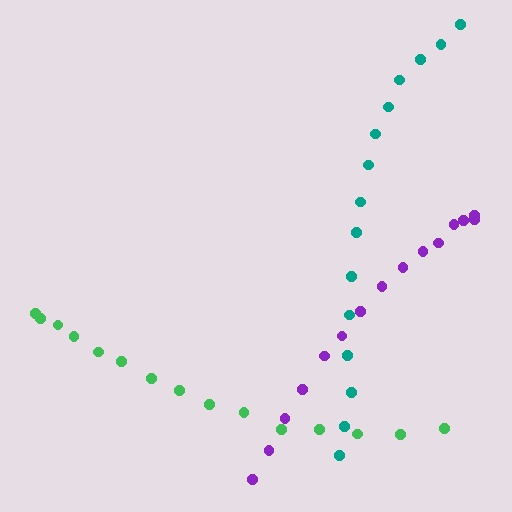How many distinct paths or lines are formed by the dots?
There are 3 distinct paths.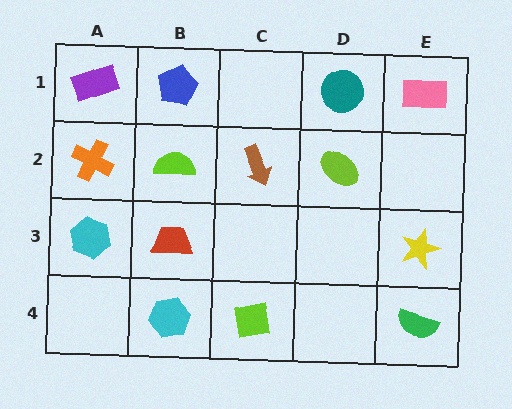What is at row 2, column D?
A lime ellipse.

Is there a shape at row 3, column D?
No, that cell is empty.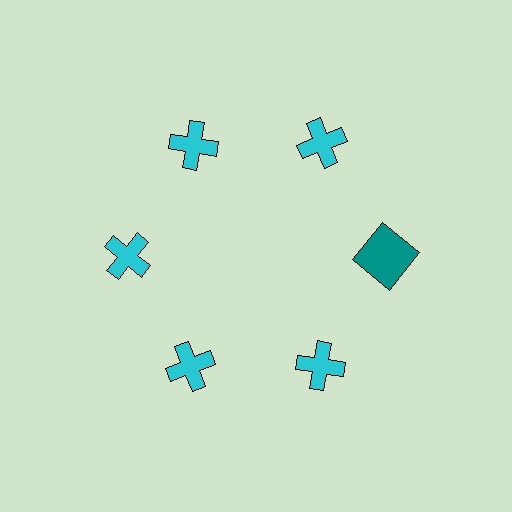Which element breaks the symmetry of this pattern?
The teal square at roughly the 3 o'clock position breaks the symmetry. All other shapes are cyan crosses.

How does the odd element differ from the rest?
It differs in both color (teal instead of cyan) and shape (square instead of cross).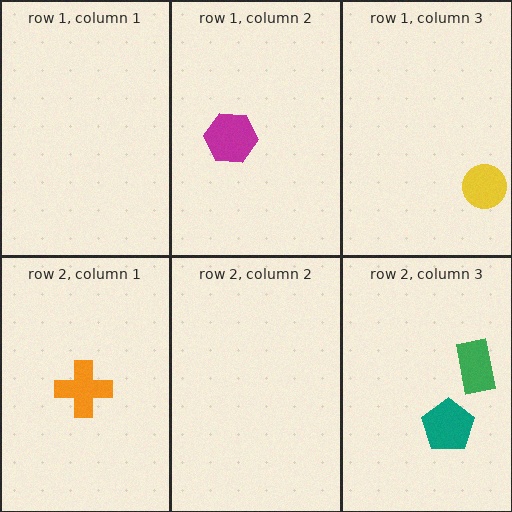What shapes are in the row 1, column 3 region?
The yellow circle.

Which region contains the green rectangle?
The row 2, column 3 region.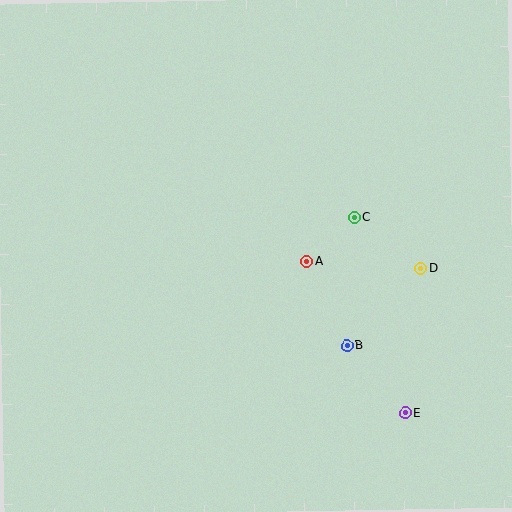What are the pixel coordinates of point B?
Point B is at (347, 346).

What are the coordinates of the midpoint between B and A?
The midpoint between B and A is at (327, 304).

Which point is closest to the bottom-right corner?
Point E is closest to the bottom-right corner.